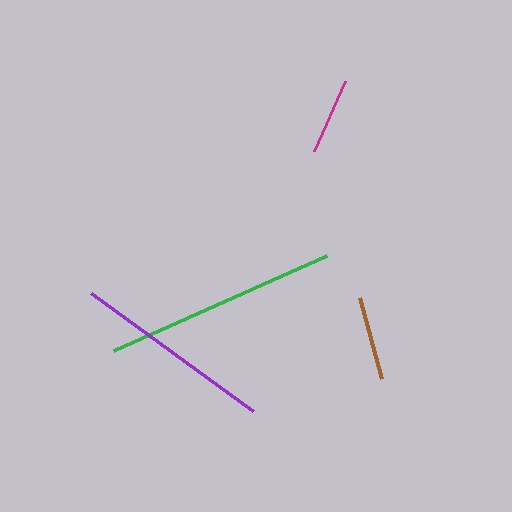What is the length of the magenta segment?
The magenta segment is approximately 76 pixels long.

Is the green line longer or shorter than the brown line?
The green line is longer than the brown line.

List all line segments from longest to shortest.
From longest to shortest: green, purple, brown, magenta.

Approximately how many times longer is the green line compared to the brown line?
The green line is approximately 2.8 times the length of the brown line.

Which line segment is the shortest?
The magenta line is the shortest at approximately 76 pixels.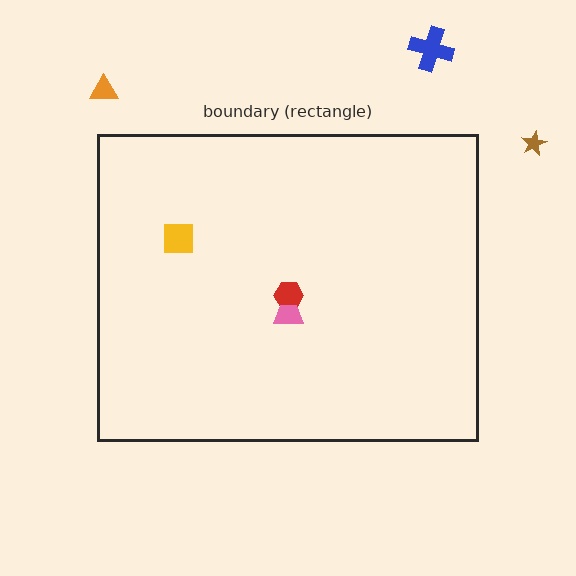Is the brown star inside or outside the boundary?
Outside.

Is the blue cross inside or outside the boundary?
Outside.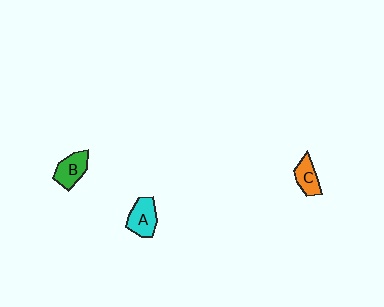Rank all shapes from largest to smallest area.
From largest to smallest: A (cyan), B (green), C (orange).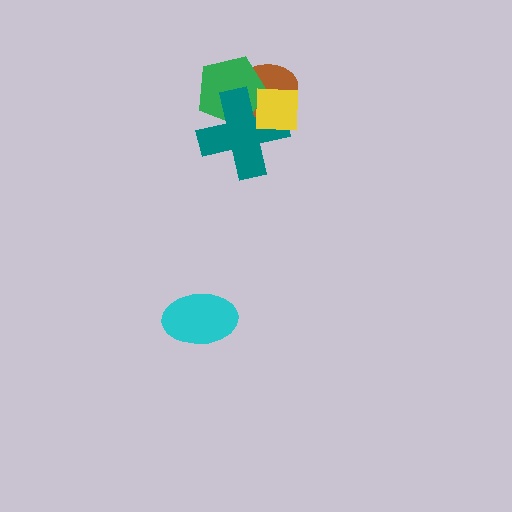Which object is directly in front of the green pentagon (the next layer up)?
The teal cross is directly in front of the green pentagon.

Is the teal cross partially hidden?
Yes, it is partially covered by another shape.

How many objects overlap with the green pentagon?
3 objects overlap with the green pentagon.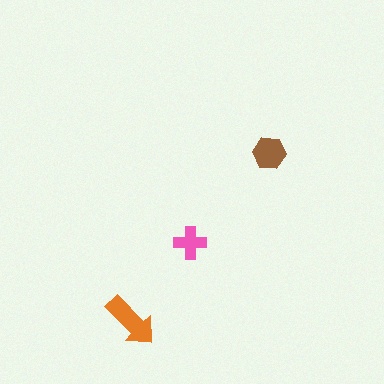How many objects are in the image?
There are 3 objects in the image.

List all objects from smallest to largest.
The pink cross, the brown hexagon, the orange arrow.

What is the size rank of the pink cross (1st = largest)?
3rd.